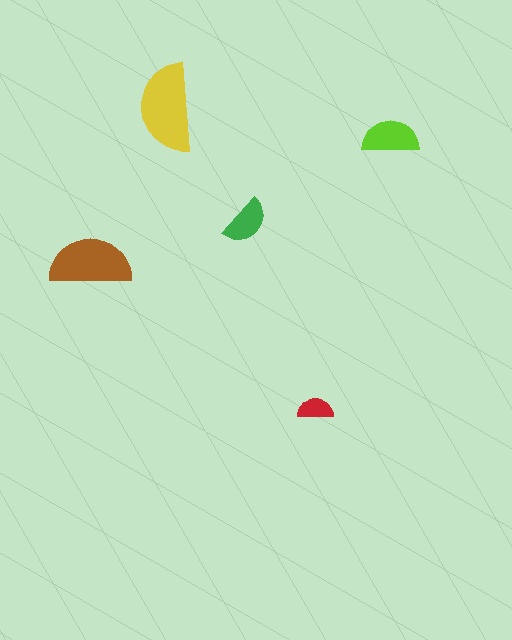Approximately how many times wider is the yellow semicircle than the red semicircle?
About 2.5 times wider.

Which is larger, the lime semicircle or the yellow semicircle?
The yellow one.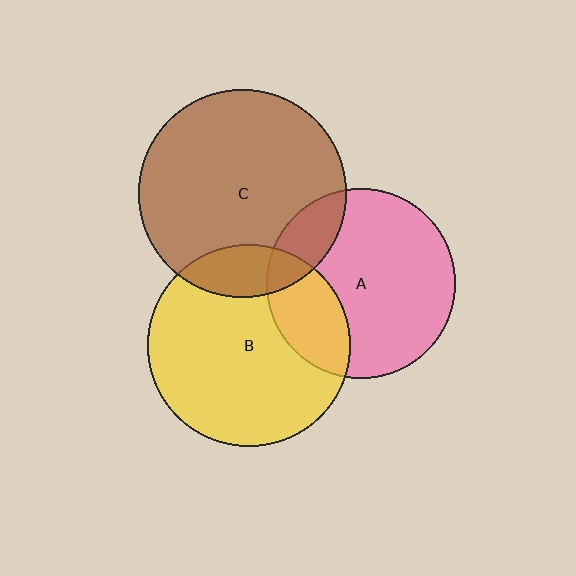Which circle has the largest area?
Circle C (brown).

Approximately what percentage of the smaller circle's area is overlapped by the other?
Approximately 25%.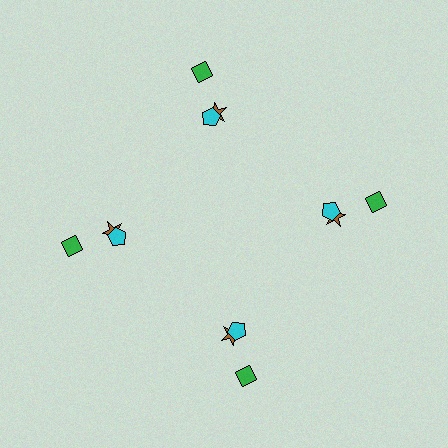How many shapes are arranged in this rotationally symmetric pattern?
There are 12 shapes, arranged in 4 groups of 3.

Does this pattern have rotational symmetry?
Yes, this pattern has 4-fold rotational symmetry. It looks the same after rotating 90 degrees around the center.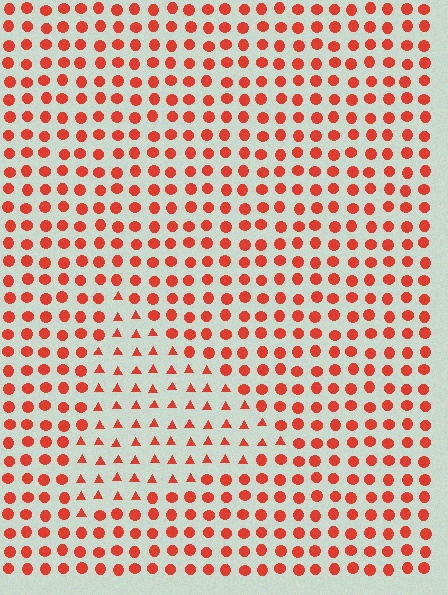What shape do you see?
I see a triangle.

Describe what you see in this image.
The image is filled with small red elements arranged in a uniform grid. A triangle-shaped region contains triangles, while the surrounding area contains circles. The boundary is defined purely by the change in element shape.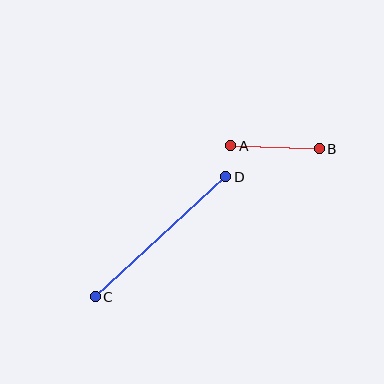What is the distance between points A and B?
The distance is approximately 88 pixels.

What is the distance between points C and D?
The distance is approximately 177 pixels.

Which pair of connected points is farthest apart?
Points C and D are farthest apart.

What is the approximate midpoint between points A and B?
The midpoint is at approximately (275, 147) pixels.